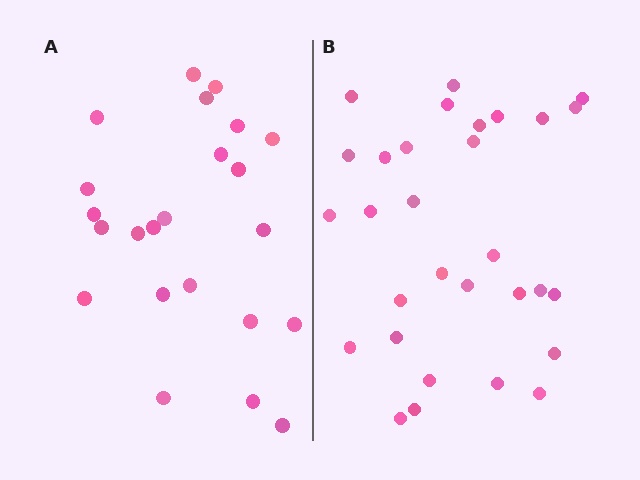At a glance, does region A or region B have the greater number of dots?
Region B (the right region) has more dots.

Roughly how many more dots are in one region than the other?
Region B has roughly 8 or so more dots than region A.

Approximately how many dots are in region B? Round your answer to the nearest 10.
About 30 dots.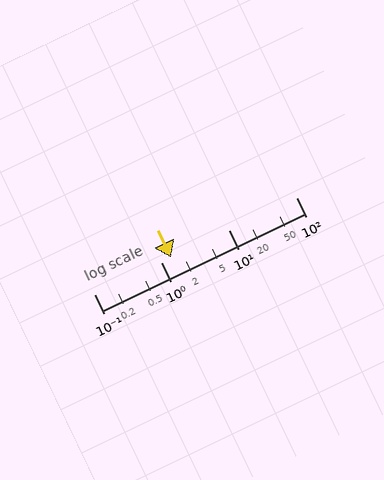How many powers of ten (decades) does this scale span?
The scale spans 3 decades, from 0.1 to 100.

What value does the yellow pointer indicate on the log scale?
The pointer indicates approximately 1.4.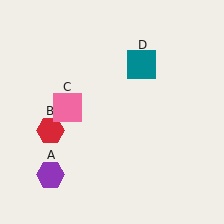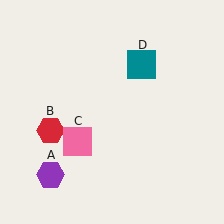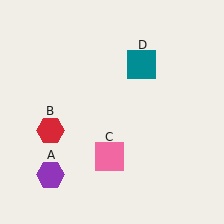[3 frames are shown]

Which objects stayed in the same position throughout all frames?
Purple hexagon (object A) and red hexagon (object B) and teal square (object D) remained stationary.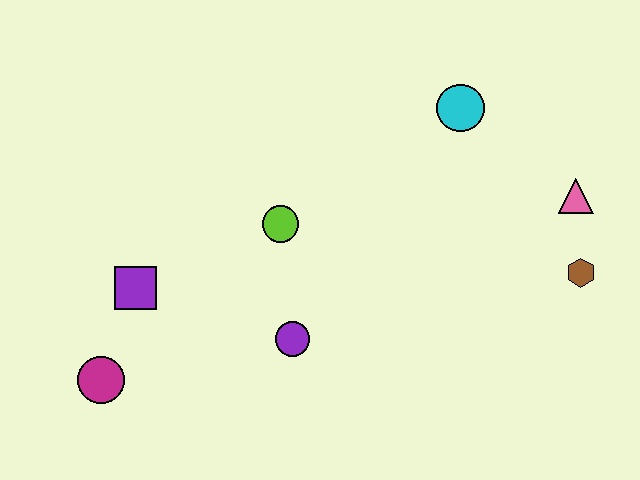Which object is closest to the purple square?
The magenta circle is closest to the purple square.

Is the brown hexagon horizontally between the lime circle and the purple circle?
No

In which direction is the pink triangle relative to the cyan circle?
The pink triangle is to the right of the cyan circle.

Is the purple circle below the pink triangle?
Yes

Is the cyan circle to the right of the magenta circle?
Yes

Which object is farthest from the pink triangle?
The magenta circle is farthest from the pink triangle.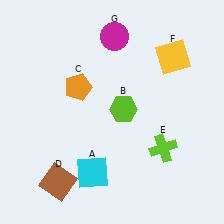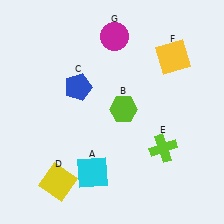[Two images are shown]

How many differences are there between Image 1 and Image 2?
There are 2 differences between the two images.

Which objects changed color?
C changed from orange to blue. D changed from brown to yellow.